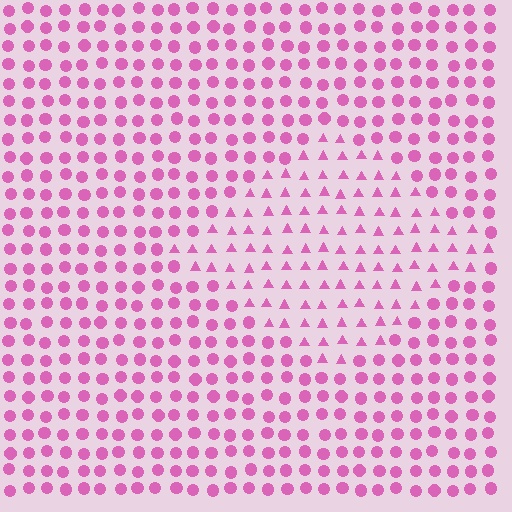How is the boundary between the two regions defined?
The boundary is defined by a change in element shape: triangles inside vs. circles outside. All elements share the same color and spacing.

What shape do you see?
I see a diamond.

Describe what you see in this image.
The image is filled with small pink elements arranged in a uniform grid. A diamond-shaped region contains triangles, while the surrounding area contains circles. The boundary is defined purely by the change in element shape.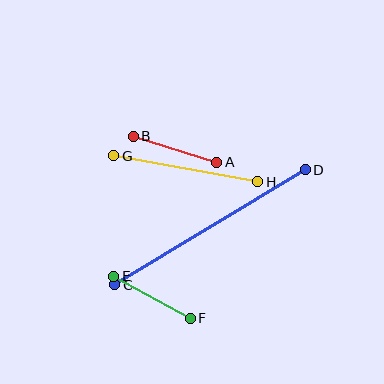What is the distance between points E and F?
The distance is approximately 88 pixels.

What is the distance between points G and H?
The distance is approximately 147 pixels.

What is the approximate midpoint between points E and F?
The midpoint is at approximately (152, 297) pixels.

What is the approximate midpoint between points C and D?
The midpoint is at approximately (210, 227) pixels.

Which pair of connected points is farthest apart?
Points C and D are farthest apart.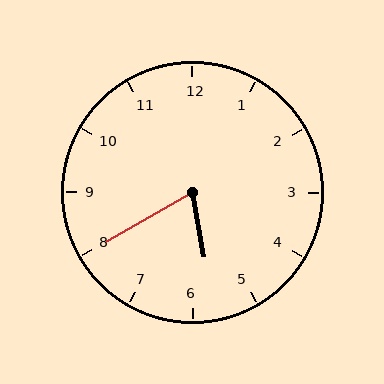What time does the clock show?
5:40.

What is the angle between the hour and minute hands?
Approximately 70 degrees.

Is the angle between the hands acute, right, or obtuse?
It is acute.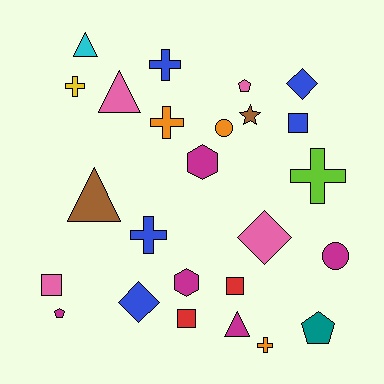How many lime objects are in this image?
There is 1 lime object.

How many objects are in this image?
There are 25 objects.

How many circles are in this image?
There are 2 circles.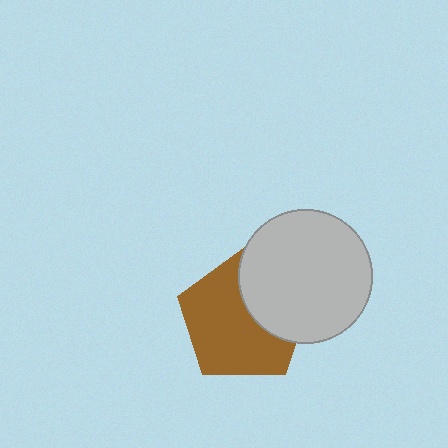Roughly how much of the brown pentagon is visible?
Most of it is visible (roughly 66%).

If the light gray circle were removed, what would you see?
You would see the complete brown pentagon.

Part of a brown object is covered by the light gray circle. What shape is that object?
It is a pentagon.